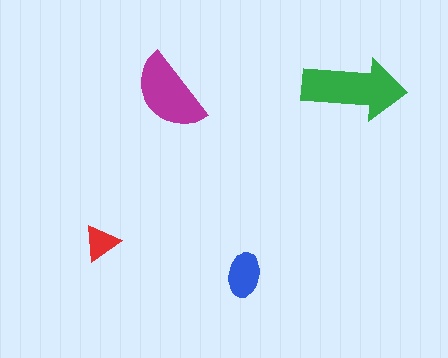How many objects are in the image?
There are 4 objects in the image.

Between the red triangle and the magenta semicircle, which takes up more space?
The magenta semicircle.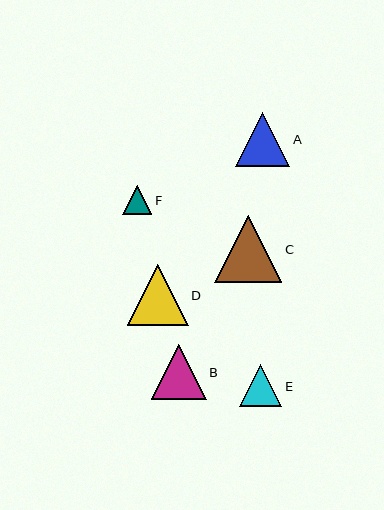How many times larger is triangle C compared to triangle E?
Triangle C is approximately 1.6 times the size of triangle E.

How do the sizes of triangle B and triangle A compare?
Triangle B and triangle A are approximately the same size.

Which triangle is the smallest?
Triangle F is the smallest with a size of approximately 29 pixels.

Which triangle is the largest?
Triangle C is the largest with a size of approximately 67 pixels.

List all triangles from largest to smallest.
From largest to smallest: C, D, B, A, E, F.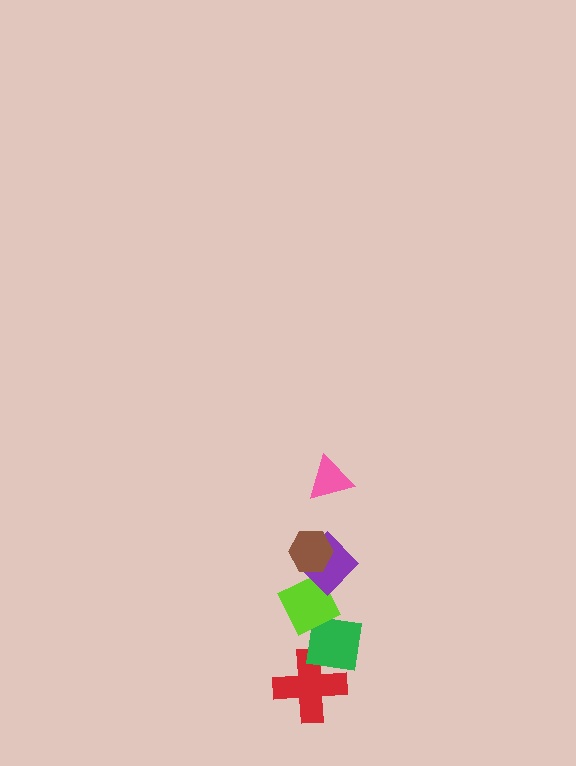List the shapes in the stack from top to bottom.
From top to bottom: the pink triangle, the brown hexagon, the purple diamond, the lime diamond, the green square, the red cross.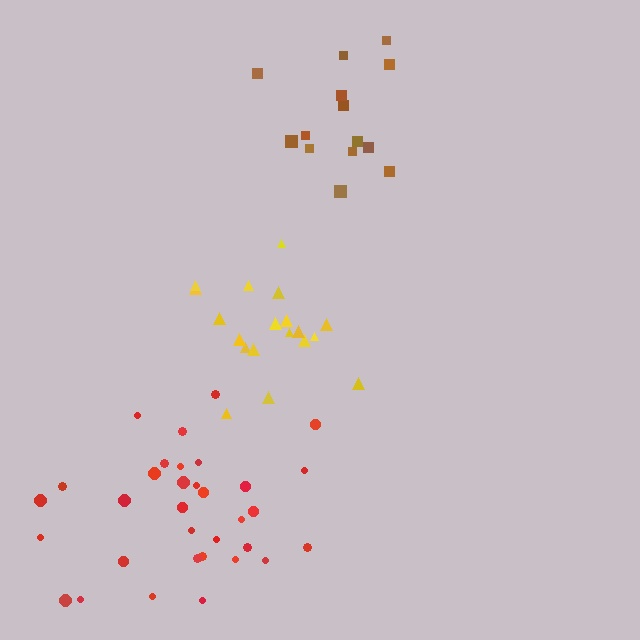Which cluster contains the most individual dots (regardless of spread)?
Red (33).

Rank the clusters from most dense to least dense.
yellow, red, brown.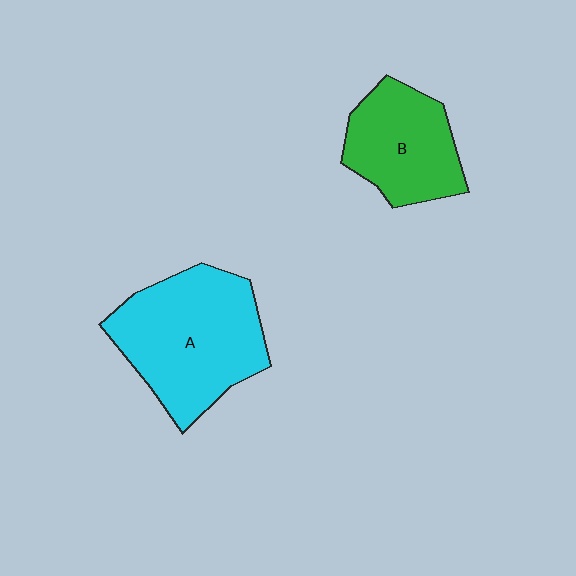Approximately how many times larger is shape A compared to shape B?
Approximately 1.5 times.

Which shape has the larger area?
Shape A (cyan).